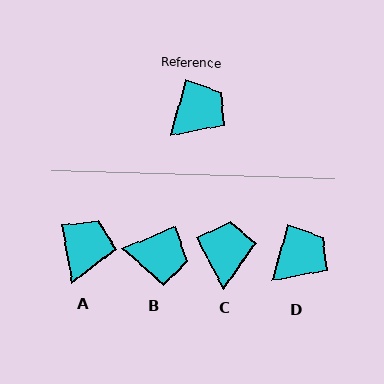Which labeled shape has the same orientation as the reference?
D.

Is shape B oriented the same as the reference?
No, it is off by about 52 degrees.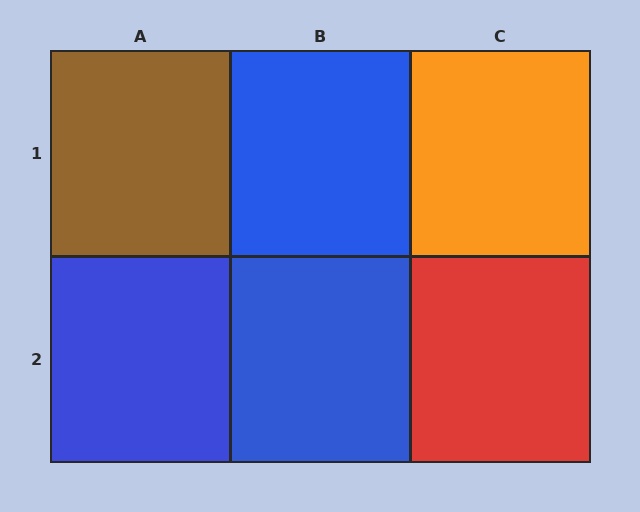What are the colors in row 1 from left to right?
Brown, blue, orange.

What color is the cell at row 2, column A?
Blue.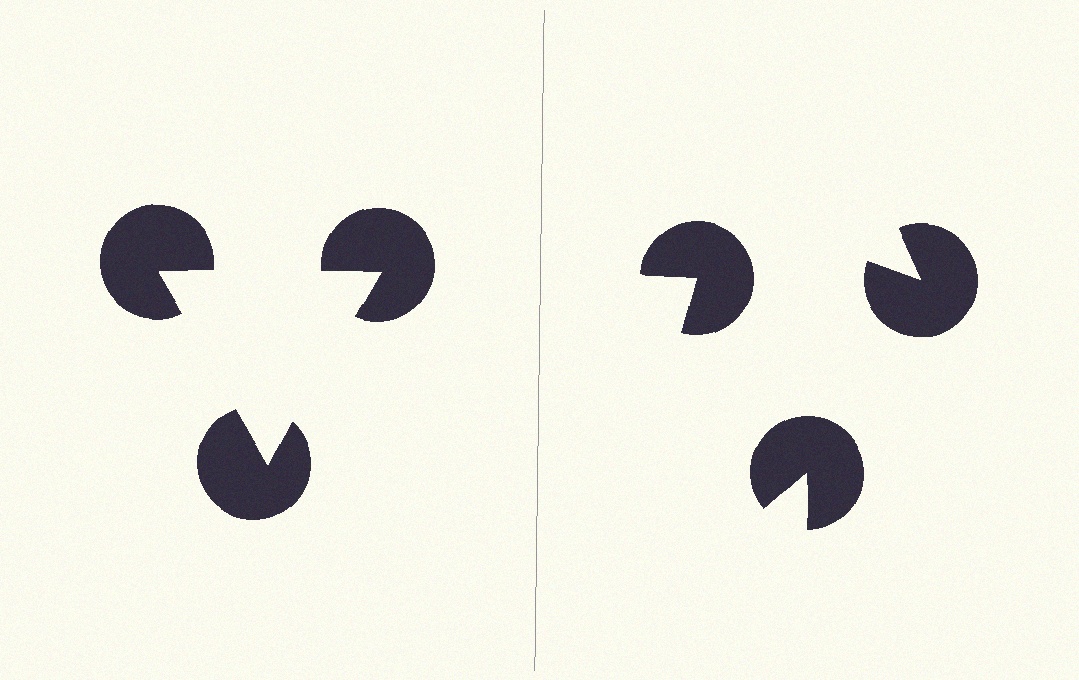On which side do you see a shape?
An illusory triangle appears on the left side. On the right side the wedge cuts are rotated, so no coherent shape forms.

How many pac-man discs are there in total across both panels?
6 — 3 on each side.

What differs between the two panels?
The pac-man discs are positioned identically on both sides; only the wedge orientations differ. On the left they align to a triangle; on the right they are misaligned.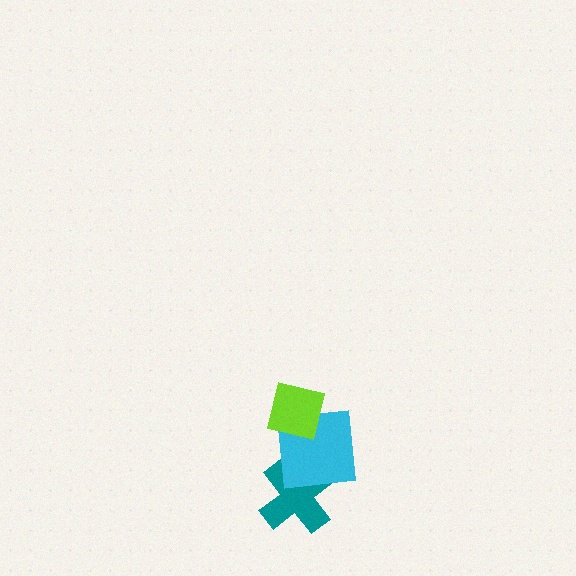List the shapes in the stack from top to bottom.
From top to bottom: the lime square, the cyan square, the teal cross.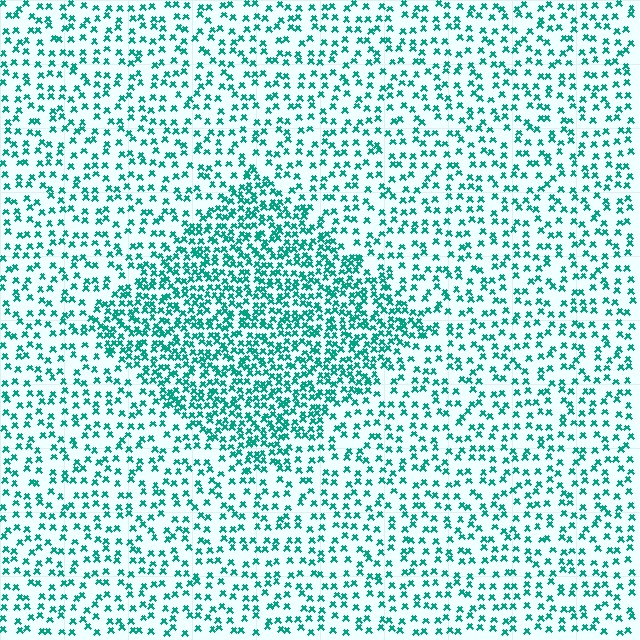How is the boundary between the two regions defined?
The boundary is defined by a change in element density (approximately 2.1x ratio). All elements are the same color, size, and shape.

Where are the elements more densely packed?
The elements are more densely packed inside the diamond boundary.